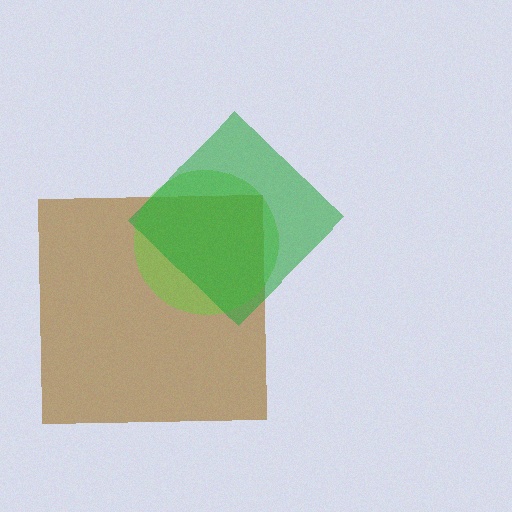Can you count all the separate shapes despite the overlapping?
Yes, there are 3 separate shapes.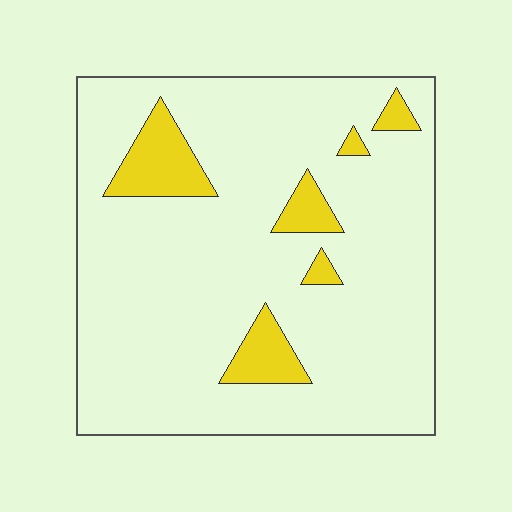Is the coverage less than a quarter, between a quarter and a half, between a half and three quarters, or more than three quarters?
Less than a quarter.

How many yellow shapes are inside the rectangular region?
6.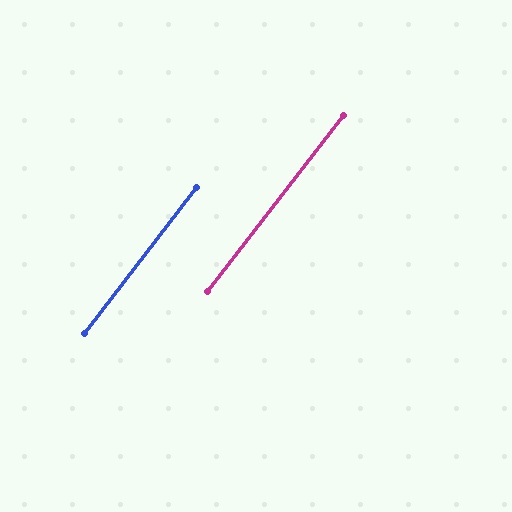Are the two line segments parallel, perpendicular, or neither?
Parallel — their directions differ by only 0.3°.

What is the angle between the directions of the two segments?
Approximately 0 degrees.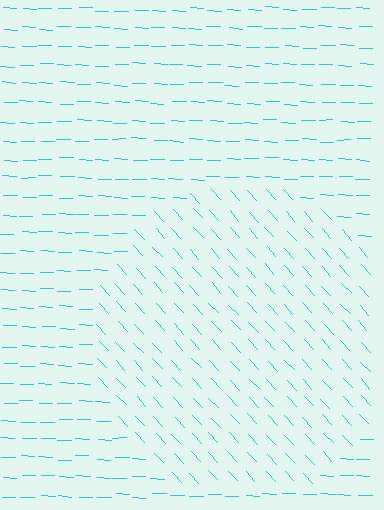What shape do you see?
I see a circle.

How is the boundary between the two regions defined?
The boundary is defined purely by a change in line orientation (approximately 45 degrees difference). All lines are the same color and thickness.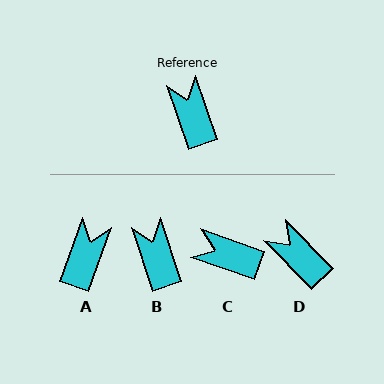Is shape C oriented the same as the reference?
No, it is off by about 52 degrees.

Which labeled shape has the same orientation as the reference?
B.